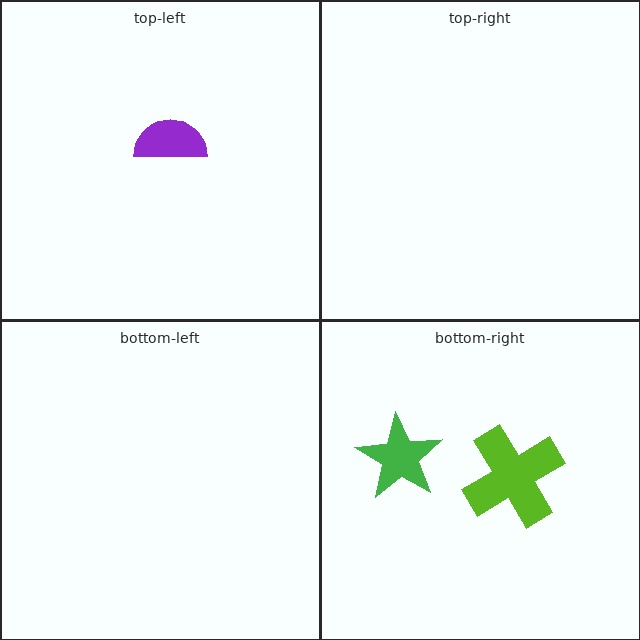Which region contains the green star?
The bottom-right region.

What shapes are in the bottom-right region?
The green star, the lime cross.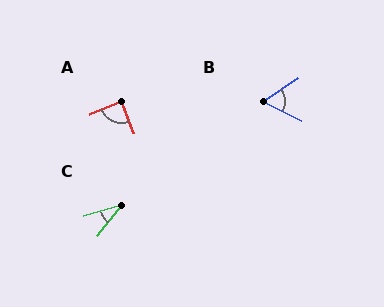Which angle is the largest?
A, at approximately 89 degrees.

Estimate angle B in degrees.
Approximately 60 degrees.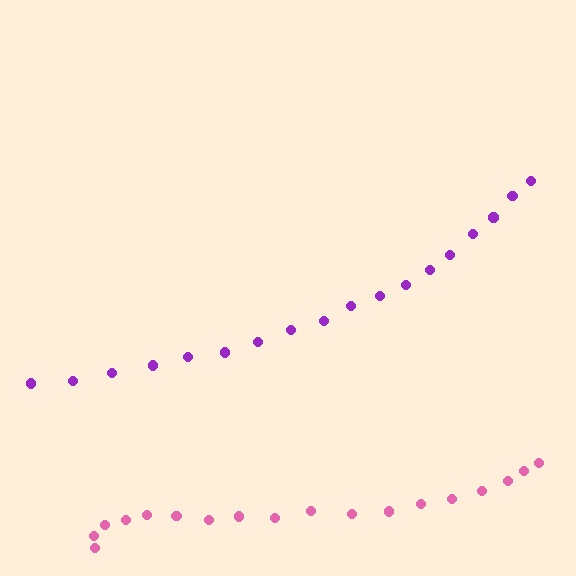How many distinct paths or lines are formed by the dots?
There are 2 distinct paths.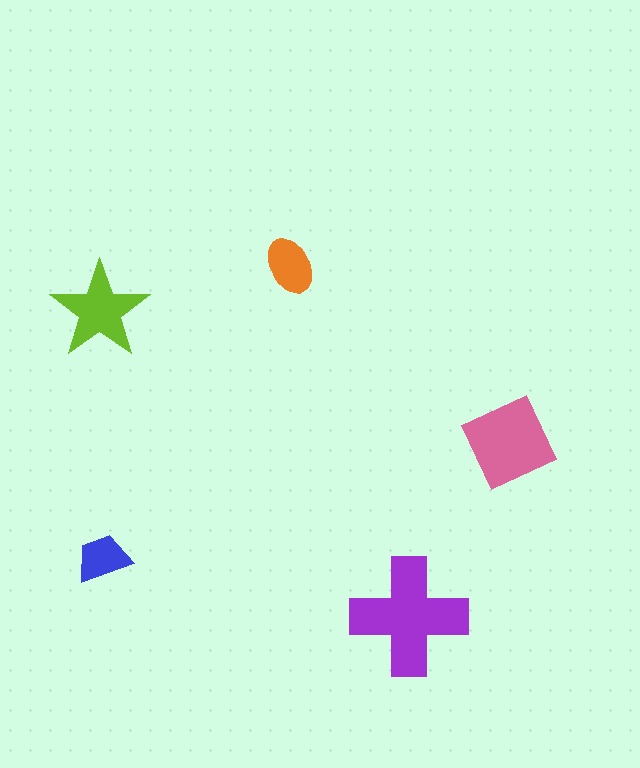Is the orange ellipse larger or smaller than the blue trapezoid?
Larger.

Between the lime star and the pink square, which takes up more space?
The pink square.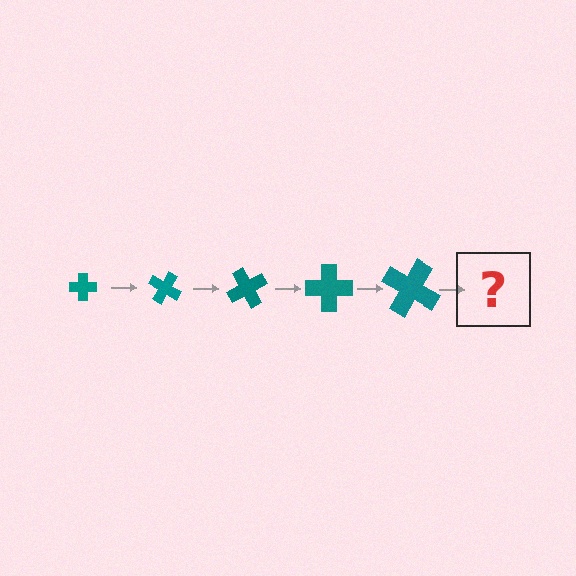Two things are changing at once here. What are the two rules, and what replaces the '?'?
The two rules are that the cross grows larger each step and it rotates 30 degrees each step. The '?' should be a cross, larger than the previous one and rotated 150 degrees from the start.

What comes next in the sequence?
The next element should be a cross, larger than the previous one and rotated 150 degrees from the start.